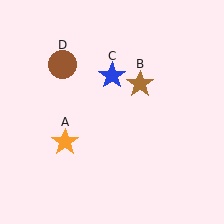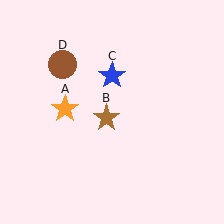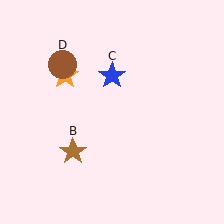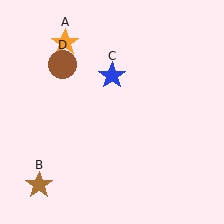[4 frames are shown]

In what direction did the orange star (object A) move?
The orange star (object A) moved up.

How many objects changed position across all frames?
2 objects changed position: orange star (object A), brown star (object B).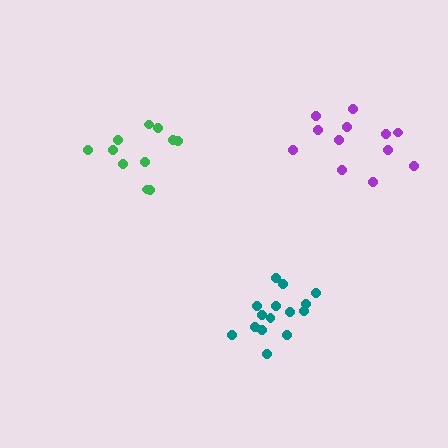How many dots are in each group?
Group 1: 11 dots, Group 2: 15 dots, Group 3: 12 dots (38 total).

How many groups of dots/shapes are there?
There are 3 groups.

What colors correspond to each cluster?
The clusters are colored: green, teal, purple.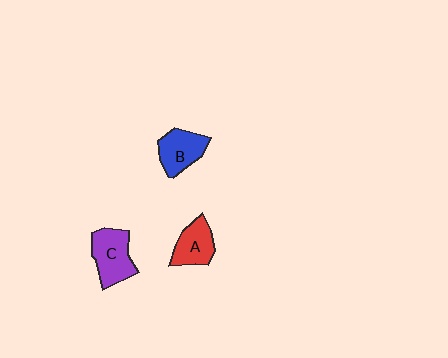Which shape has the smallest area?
Shape A (red).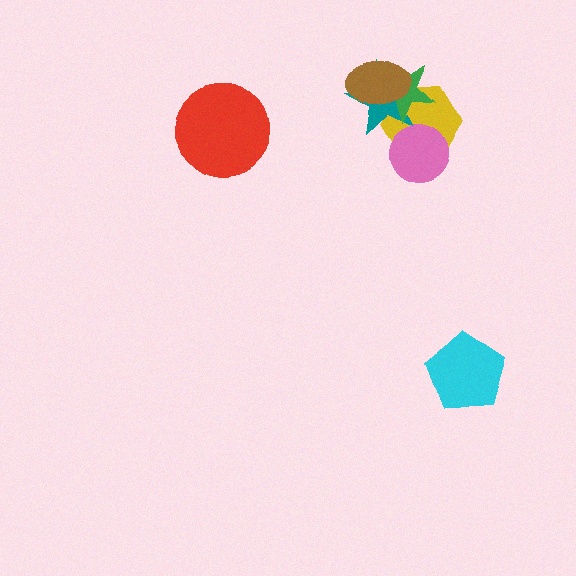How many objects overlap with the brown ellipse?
3 objects overlap with the brown ellipse.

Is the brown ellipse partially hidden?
No, no other shape covers it.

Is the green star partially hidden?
Yes, it is partially covered by another shape.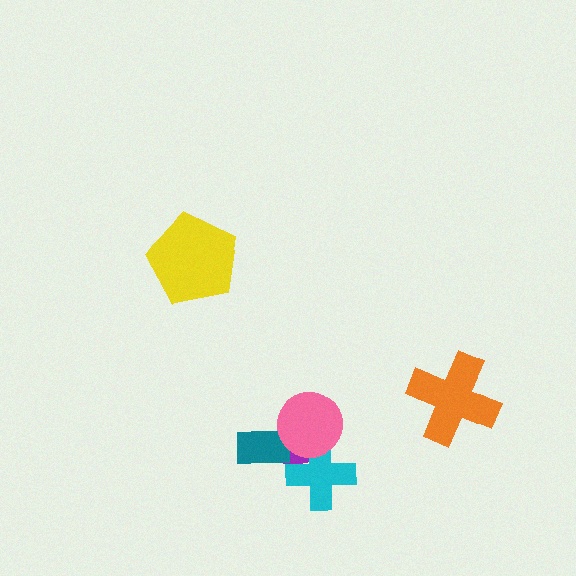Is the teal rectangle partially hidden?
Yes, it is partially covered by another shape.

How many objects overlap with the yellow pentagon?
0 objects overlap with the yellow pentagon.